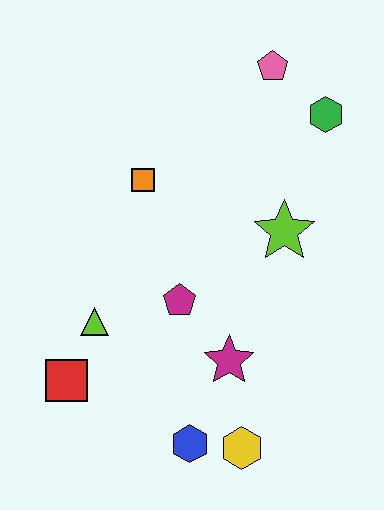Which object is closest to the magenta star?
The magenta pentagon is closest to the magenta star.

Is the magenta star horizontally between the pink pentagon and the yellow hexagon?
No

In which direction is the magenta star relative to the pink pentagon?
The magenta star is below the pink pentagon.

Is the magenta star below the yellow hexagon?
No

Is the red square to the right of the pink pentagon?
No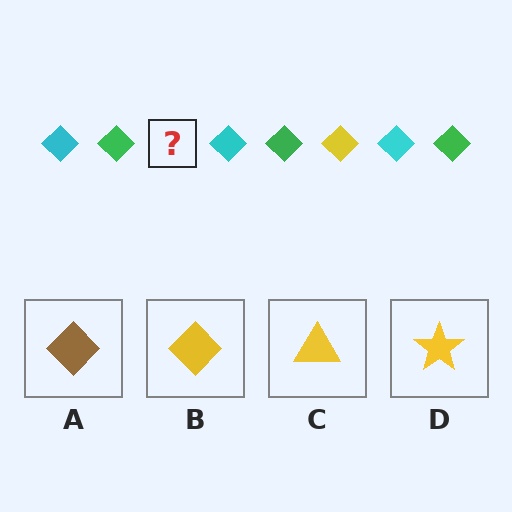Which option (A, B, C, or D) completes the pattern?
B.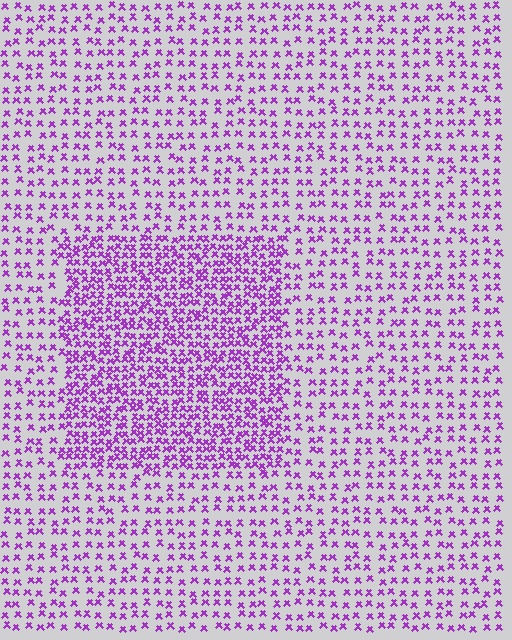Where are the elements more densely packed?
The elements are more densely packed inside the rectangle boundary.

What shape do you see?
I see a rectangle.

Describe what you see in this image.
The image contains small purple elements arranged at two different densities. A rectangle-shaped region is visible where the elements are more densely packed than the surrounding area.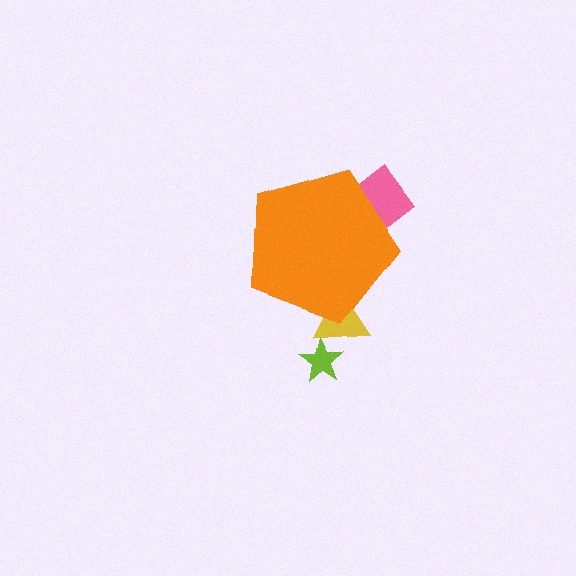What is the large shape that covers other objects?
An orange pentagon.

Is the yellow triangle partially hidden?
Yes, the yellow triangle is partially hidden behind the orange pentagon.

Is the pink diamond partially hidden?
Yes, the pink diamond is partially hidden behind the orange pentagon.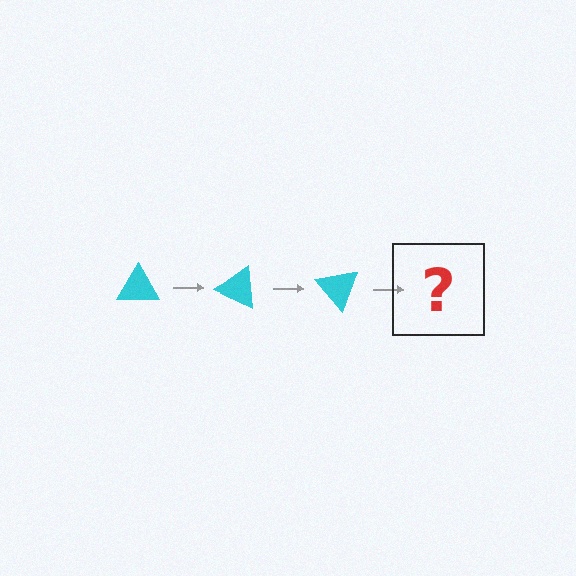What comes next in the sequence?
The next element should be a cyan triangle rotated 75 degrees.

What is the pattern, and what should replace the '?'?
The pattern is that the triangle rotates 25 degrees each step. The '?' should be a cyan triangle rotated 75 degrees.